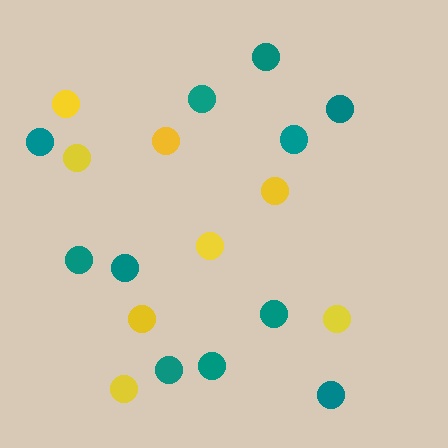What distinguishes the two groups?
There are 2 groups: one group of yellow circles (8) and one group of teal circles (11).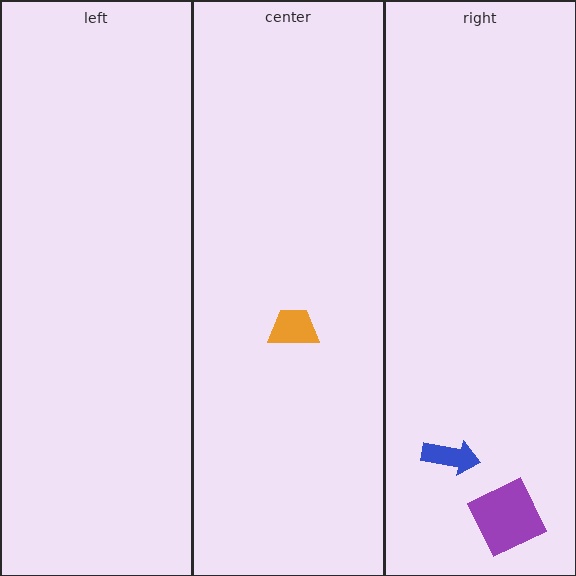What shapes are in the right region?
The purple square, the blue arrow.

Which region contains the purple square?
The right region.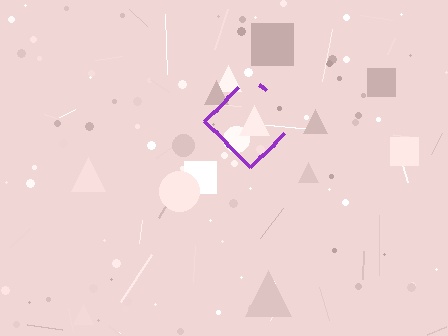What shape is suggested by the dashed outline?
The dashed outline suggests a diamond.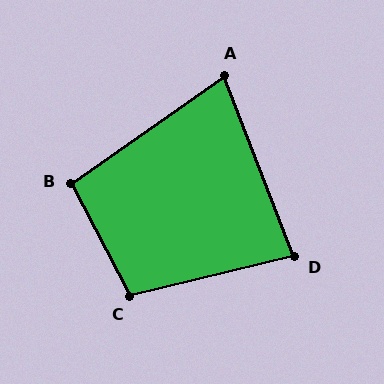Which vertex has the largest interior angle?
C, at approximately 104 degrees.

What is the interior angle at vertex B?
Approximately 98 degrees (obtuse).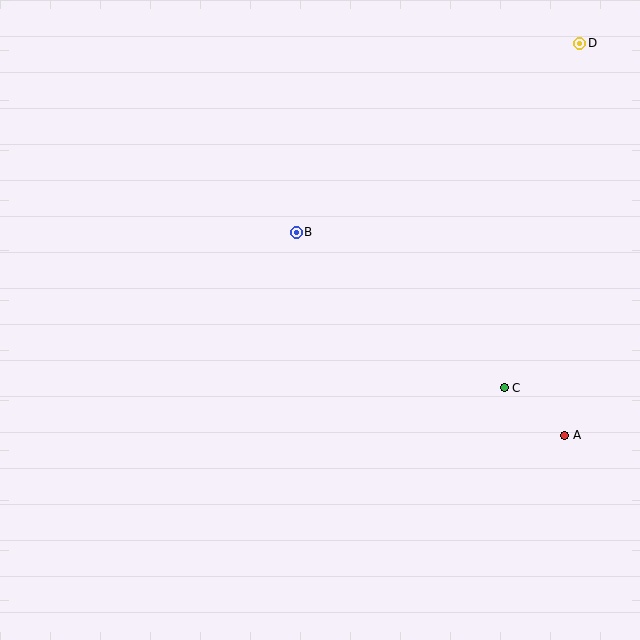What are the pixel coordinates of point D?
Point D is at (580, 43).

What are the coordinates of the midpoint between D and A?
The midpoint between D and A is at (572, 239).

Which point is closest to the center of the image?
Point B at (296, 232) is closest to the center.